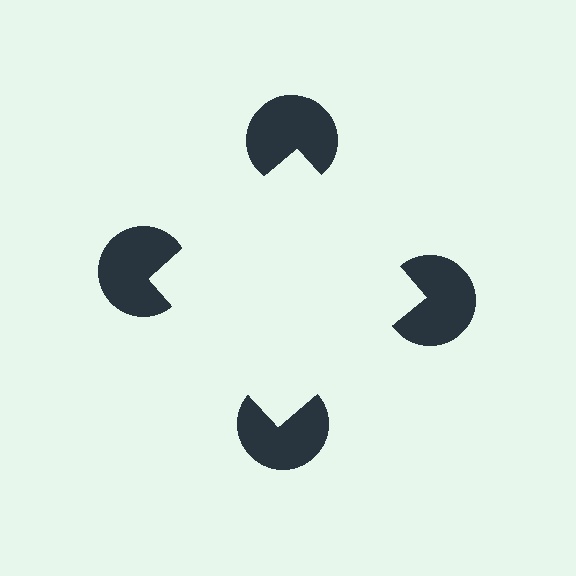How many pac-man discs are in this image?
There are 4 — one at each vertex of the illusory square.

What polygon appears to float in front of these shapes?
An illusory square — its edges are inferred from the aligned wedge cuts in the pac-man discs, not physically drawn.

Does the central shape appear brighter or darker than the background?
It typically appears slightly brighter than the background, even though no actual brightness change is drawn.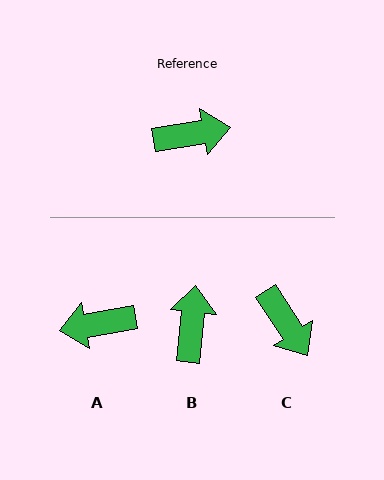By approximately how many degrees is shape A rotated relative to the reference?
Approximately 179 degrees clockwise.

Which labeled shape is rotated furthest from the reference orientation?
A, about 179 degrees away.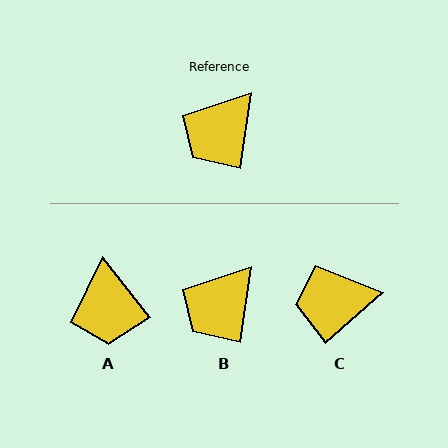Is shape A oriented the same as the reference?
No, it is off by about 46 degrees.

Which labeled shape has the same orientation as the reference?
B.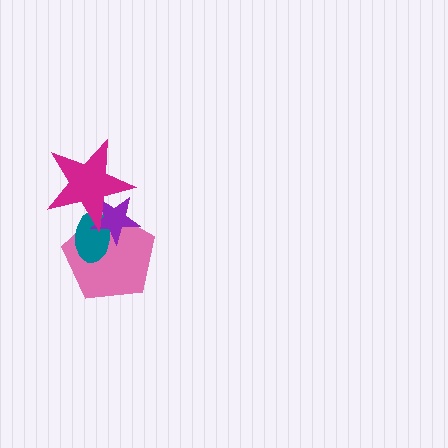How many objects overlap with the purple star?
3 objects overlap with the purple star.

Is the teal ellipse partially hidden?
Yes, it is partially covered by another shape.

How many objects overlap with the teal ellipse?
3 objects overlap with the teal ellipse.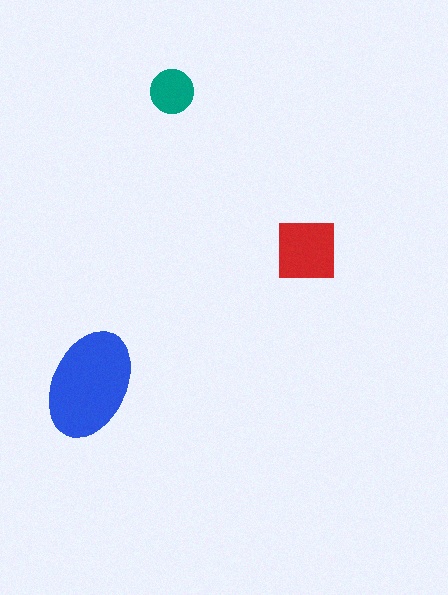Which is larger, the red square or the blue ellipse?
The blue ellipse.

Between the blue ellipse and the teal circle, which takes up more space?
The blue ellipse.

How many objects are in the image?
There are 3 objects in the image.